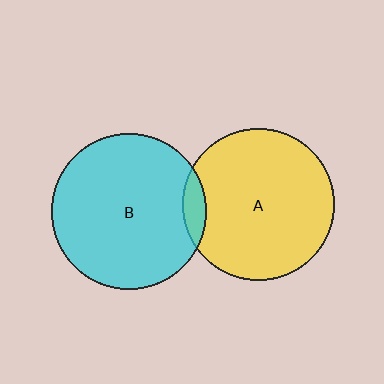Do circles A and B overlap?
Yes.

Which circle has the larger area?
Circle B (cyan).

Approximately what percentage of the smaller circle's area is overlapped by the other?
Approximately 5%.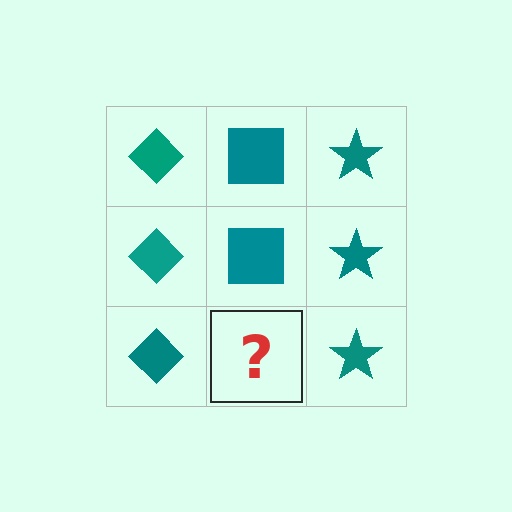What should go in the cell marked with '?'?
The missing cell should contain a teal square.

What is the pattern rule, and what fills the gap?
The rule is that each column has a consistent shape. The gap should be filled with a teal square.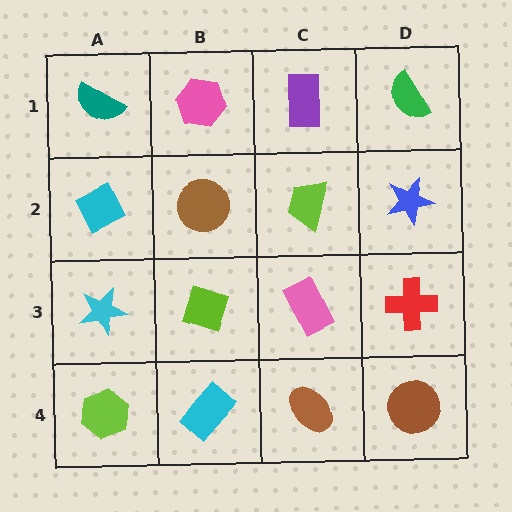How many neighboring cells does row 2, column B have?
4.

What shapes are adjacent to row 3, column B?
A brown circle (row 2, column B), a cyan rectangle (row 4, column B), a cyan star (row 3, column A), a pink rectangle (row 3, column C).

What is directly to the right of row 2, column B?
A lime trapezoid.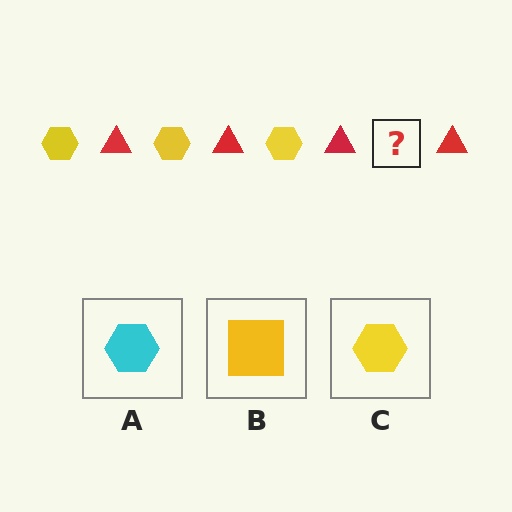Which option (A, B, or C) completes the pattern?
C.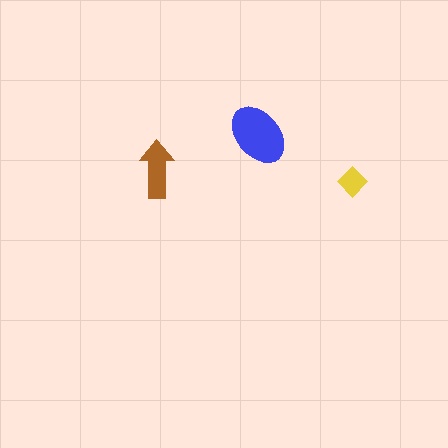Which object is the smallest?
The yellow diamond.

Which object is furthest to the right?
The yellow diamond is rightmost.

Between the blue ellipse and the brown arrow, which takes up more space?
The blue ellipse.